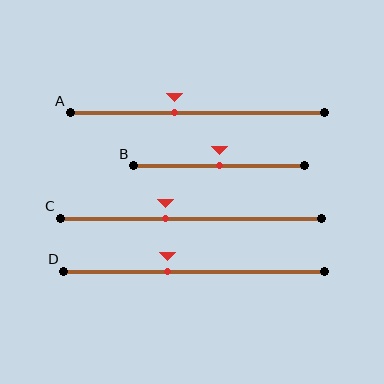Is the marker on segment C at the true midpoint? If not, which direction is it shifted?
No, the marker on segment C is shifted to the left by about 10% of the segment length.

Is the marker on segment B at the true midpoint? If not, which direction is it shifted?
Yes, the marker on segment B is at the true midpoint.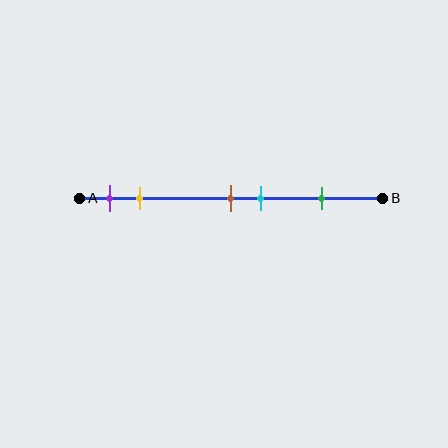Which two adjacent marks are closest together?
The brown and cyan marks are the closest adjacent pair.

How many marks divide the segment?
There are 5 marks dividing the segment.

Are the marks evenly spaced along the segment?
No, the marks are not evenly spaced.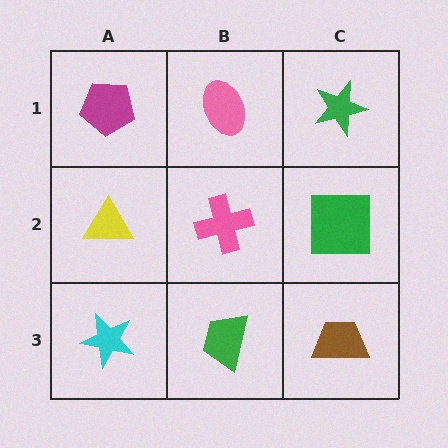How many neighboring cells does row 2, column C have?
3.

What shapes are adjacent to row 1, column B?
A pink cross (row 2, column B), a magenta pentagon (row 1, column A), a green star (row 1, column C).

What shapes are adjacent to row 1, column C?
A green square (row 2, column C), a pink ellipse (row 1, column B).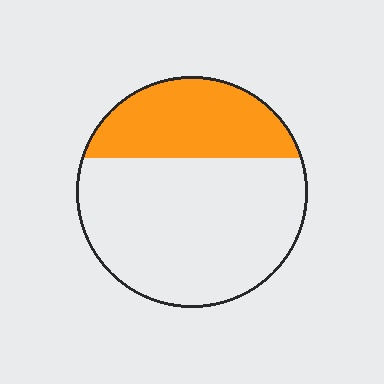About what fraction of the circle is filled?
About one third (1/3).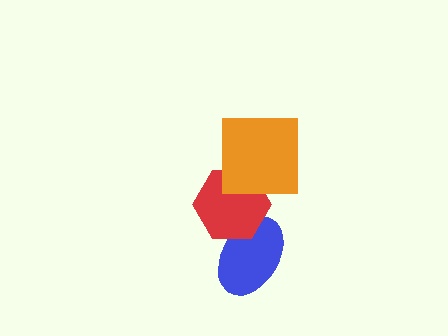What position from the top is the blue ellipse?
The blue ellipse is 3rd from the top.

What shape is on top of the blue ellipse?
The red hexagon is on top of the blue ellipse.